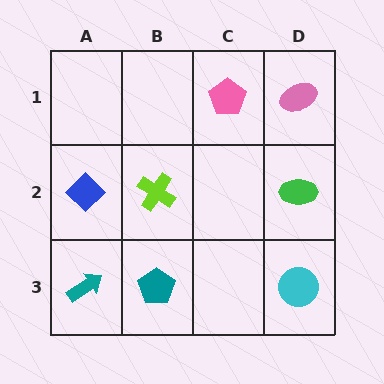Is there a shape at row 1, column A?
No, that cell is empty.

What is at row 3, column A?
A teal arrow.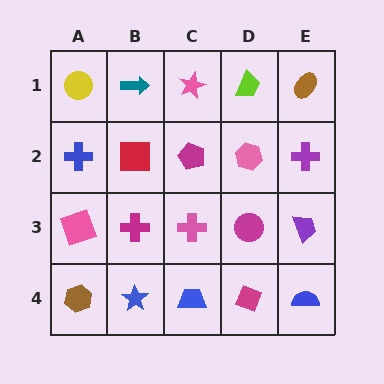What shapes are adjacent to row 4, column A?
A pink square (row 3, column A), a blue star (row 4, column B).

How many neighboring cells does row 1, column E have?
2.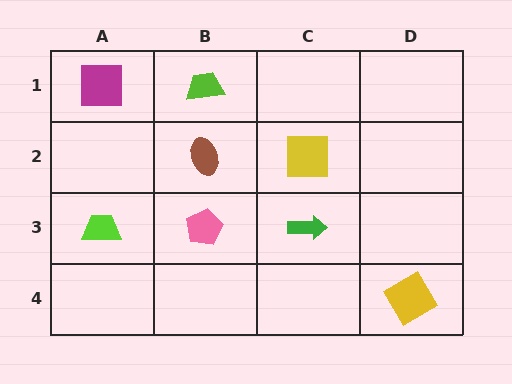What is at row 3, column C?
A green arrow.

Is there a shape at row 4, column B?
No, that cell is empty.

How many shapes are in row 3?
3 shapes.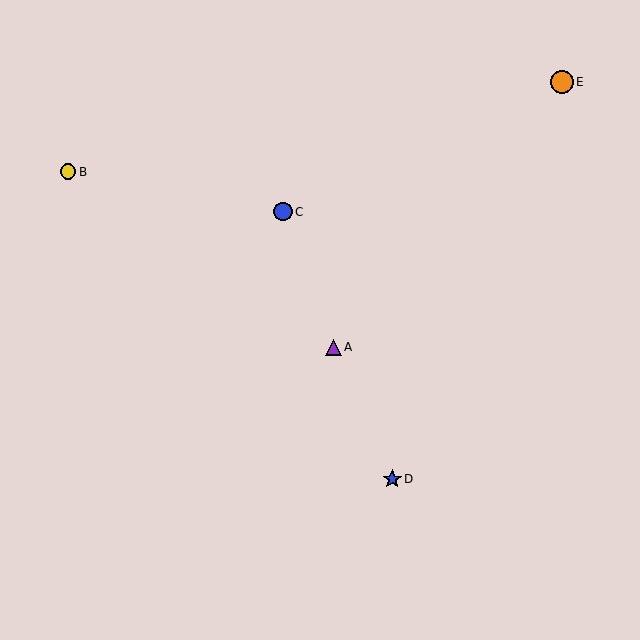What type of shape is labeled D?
Shape D is a blue star.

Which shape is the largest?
The orange circle (labeled E) is the largest.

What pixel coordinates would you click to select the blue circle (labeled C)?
Click at (283, 212) to select the blue circle C.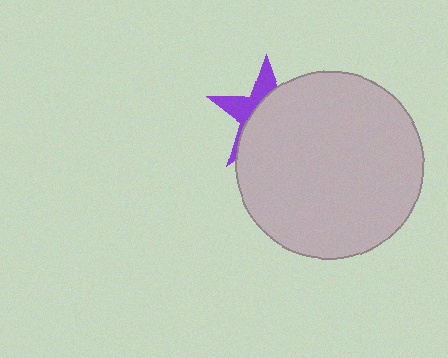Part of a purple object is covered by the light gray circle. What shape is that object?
It is a star.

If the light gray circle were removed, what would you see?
You would see the complete purple star.